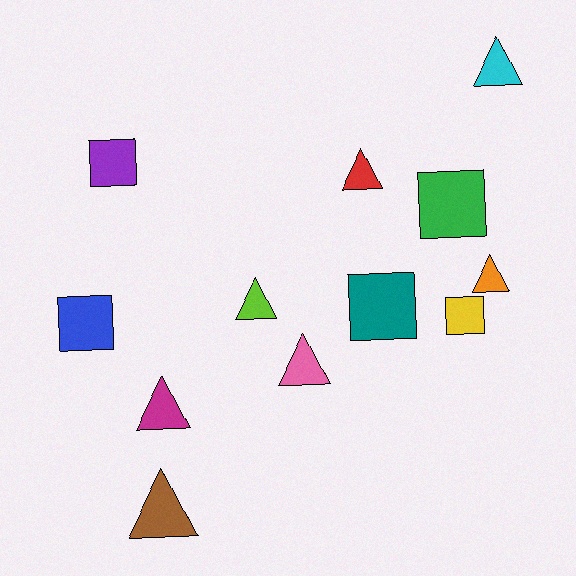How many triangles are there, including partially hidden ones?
There are 7 triangles.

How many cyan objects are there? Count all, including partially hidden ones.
There is 1 cyan object.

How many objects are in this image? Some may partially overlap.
There are 12 objects.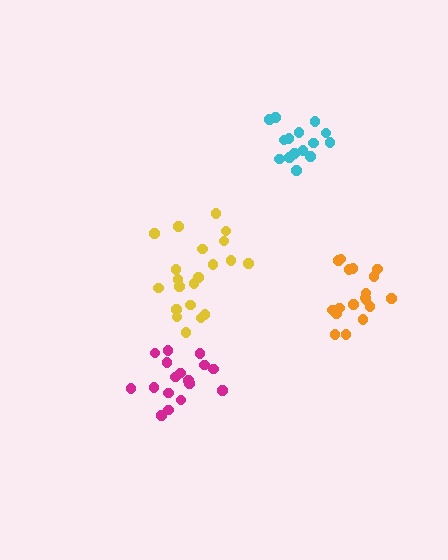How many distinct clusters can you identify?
There are 4 distinct clusters.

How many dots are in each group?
Group 1: 19 dots, Group 2: 15 dots, Group 3: 17 dots, Group 4: 21 dots (72 total).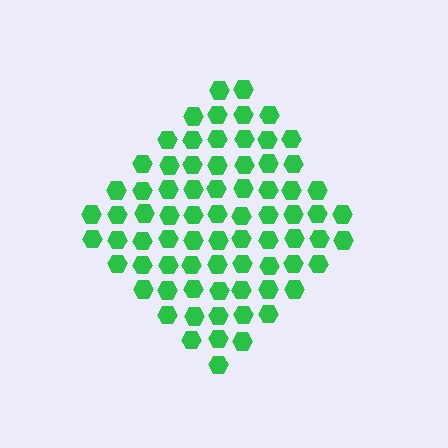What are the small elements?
The small elements are hexagons.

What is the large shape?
The large shape is a diamond.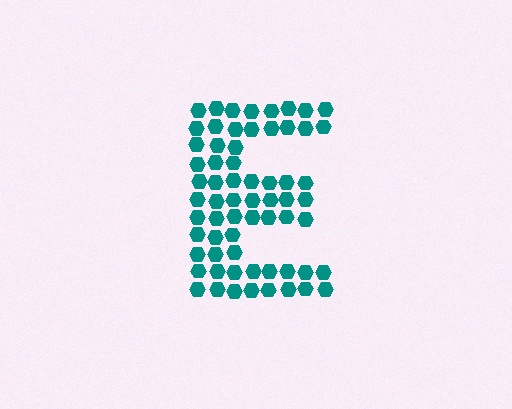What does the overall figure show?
The overall figure shows the letter E.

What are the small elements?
The small elements are hexagons.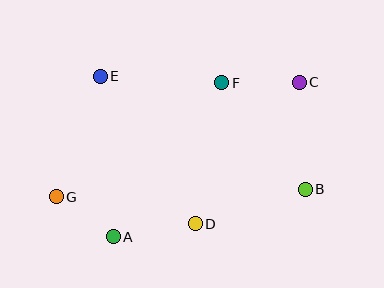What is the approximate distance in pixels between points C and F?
The distance between C and F is approximately 78 pixels.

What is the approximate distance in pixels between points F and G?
The distance between F and G is approximately 201 pixels.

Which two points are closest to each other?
Points A and G are closest to each other.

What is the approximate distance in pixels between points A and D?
The distance between A and D is approximately 83 pixels.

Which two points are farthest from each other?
Points C and G are farthest from each other.